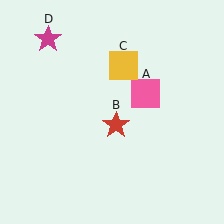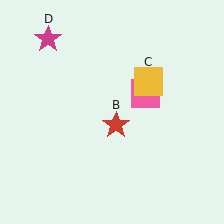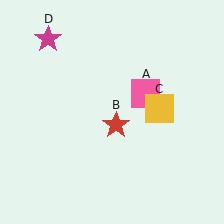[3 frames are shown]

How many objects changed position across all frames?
1 object changed position: yellow square (object C).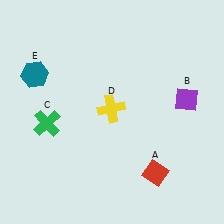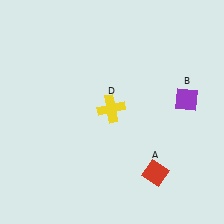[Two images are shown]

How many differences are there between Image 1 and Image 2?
There are 2 differences between the two images.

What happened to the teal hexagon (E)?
The teal hexagon (E) was removed in Image 2. It was in the top-left area of Image 1.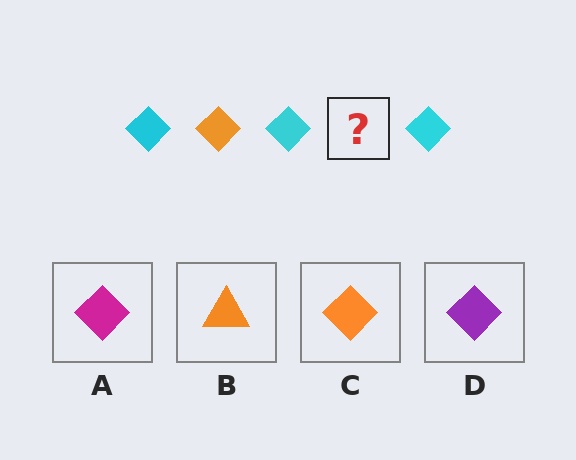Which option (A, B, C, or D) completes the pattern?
C.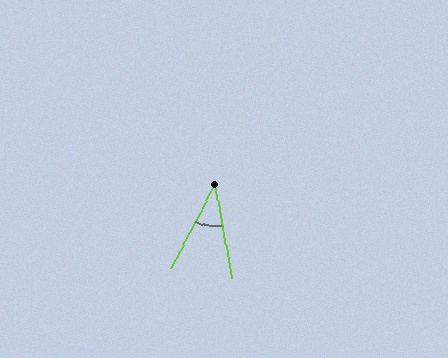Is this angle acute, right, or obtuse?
It is acute.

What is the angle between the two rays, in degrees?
Approximately 38 degrees.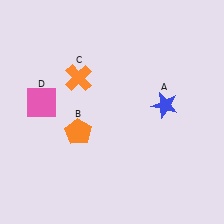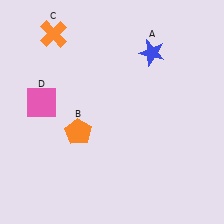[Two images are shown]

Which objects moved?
The objects that moved are: the blue star (A), the orange cross (C).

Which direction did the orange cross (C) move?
The orange cross (C) moved up.